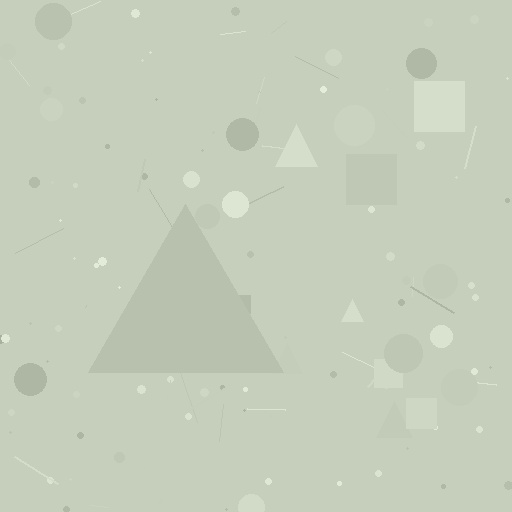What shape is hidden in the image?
A triangle is hidden in the image.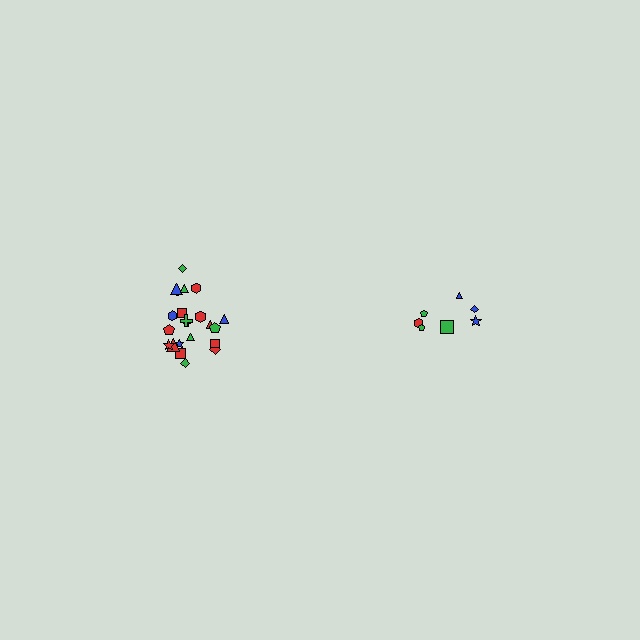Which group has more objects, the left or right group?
The left group.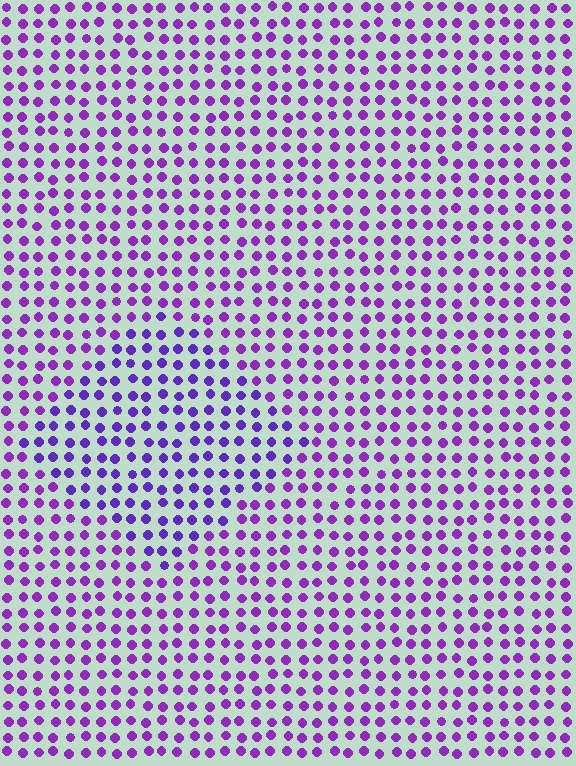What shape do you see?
I see a diamond.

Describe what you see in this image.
The image is filled with small purple elements in a uniform arrangement. A diamond-shaped region is visible where the elements are tinted to a slightly different hue, forming a subtle color boundary.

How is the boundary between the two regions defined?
The boundary is defined purely by a slight shift in hue (about 21 degrees). Spacing, size, and orientation are identical on both sides.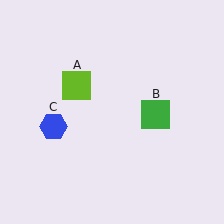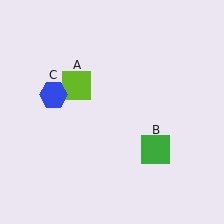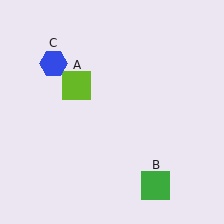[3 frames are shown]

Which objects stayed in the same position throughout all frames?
Lime square (object A) remained stationary.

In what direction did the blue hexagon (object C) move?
The blue hexagon (object C) moved up.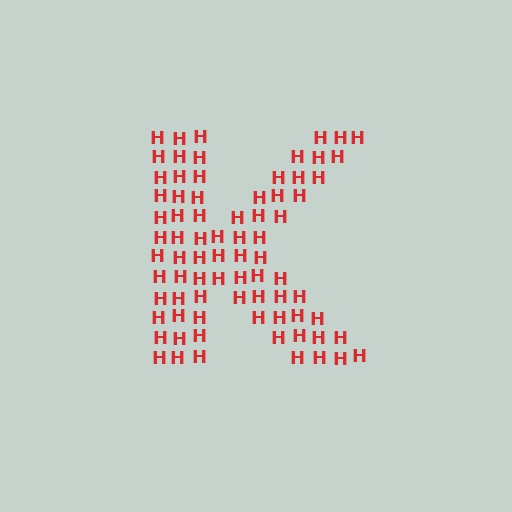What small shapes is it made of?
It is made of small letter H's.